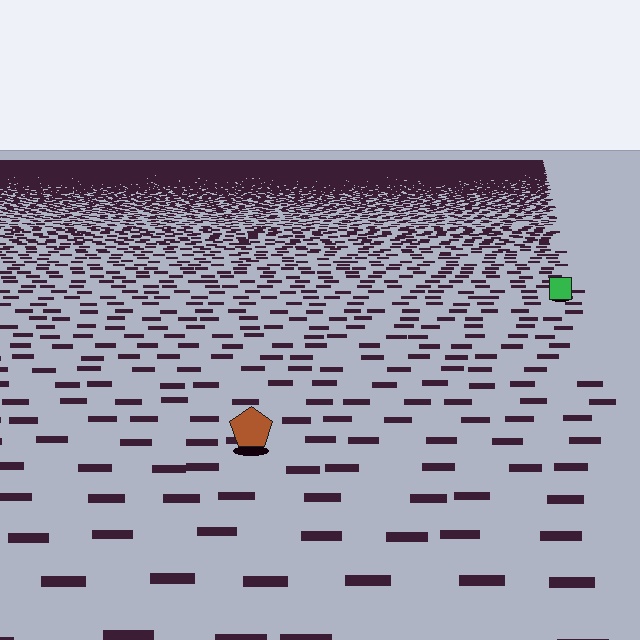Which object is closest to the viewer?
The brown pentagon is closest. The texture marks near it are larger and more spread out.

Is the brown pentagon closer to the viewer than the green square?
Yes. The brown pentagon is closer — you can tell from the texture gradient: the ground texture is coarser near it.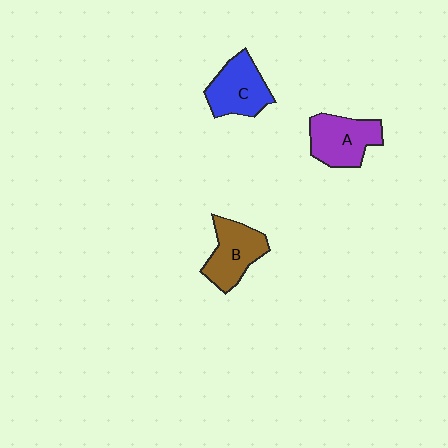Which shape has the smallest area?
Shape C (blue).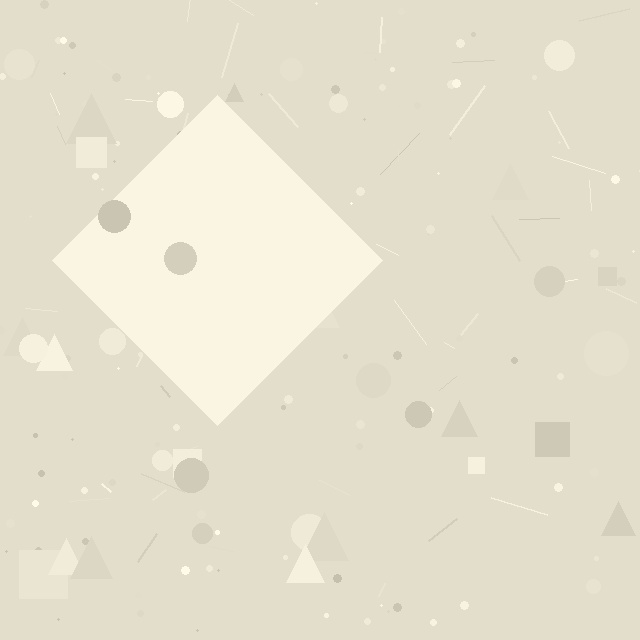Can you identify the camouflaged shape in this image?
The camouflaged shape is a diamond.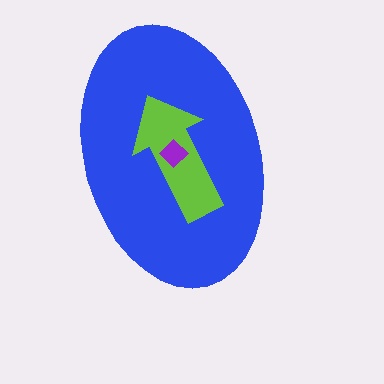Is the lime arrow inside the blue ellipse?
Yes.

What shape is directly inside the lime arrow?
The purple diamond.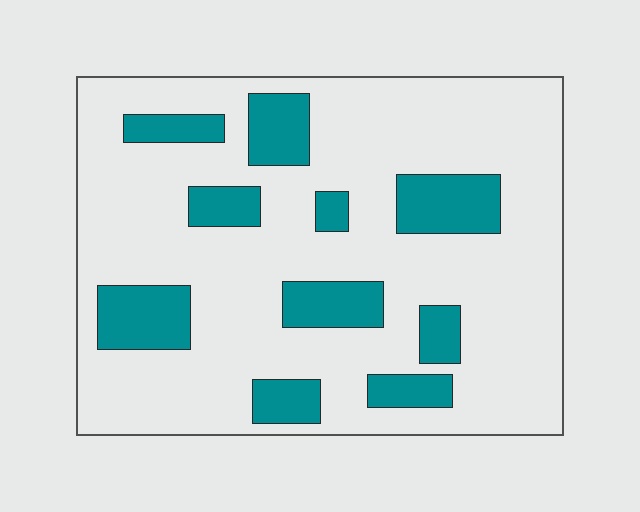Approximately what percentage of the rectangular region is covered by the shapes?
Approximately 20%.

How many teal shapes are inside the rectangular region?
10.